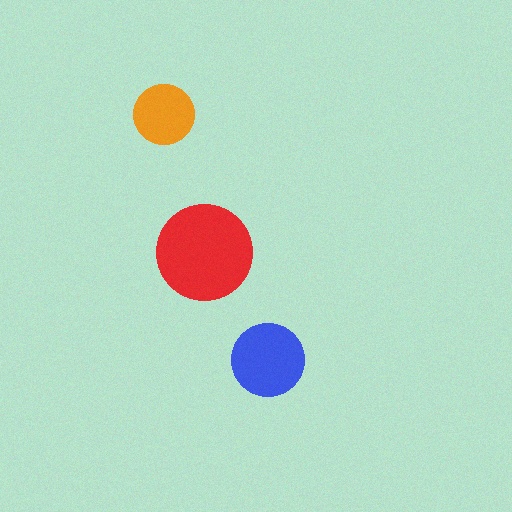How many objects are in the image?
There are 3 objects in the image.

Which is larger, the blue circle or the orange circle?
The blue one.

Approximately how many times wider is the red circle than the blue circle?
About 1.5 times wider.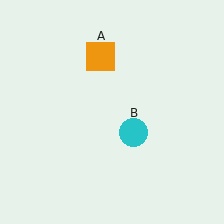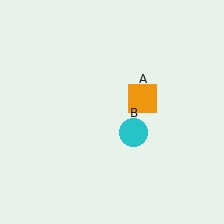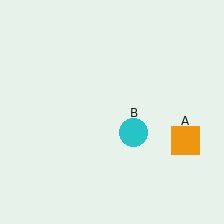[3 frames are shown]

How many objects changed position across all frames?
1 object changed position: orange square (object A).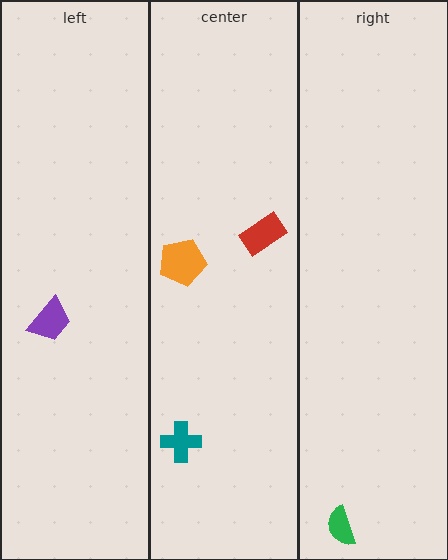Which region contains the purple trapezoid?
The left region.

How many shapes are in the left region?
1.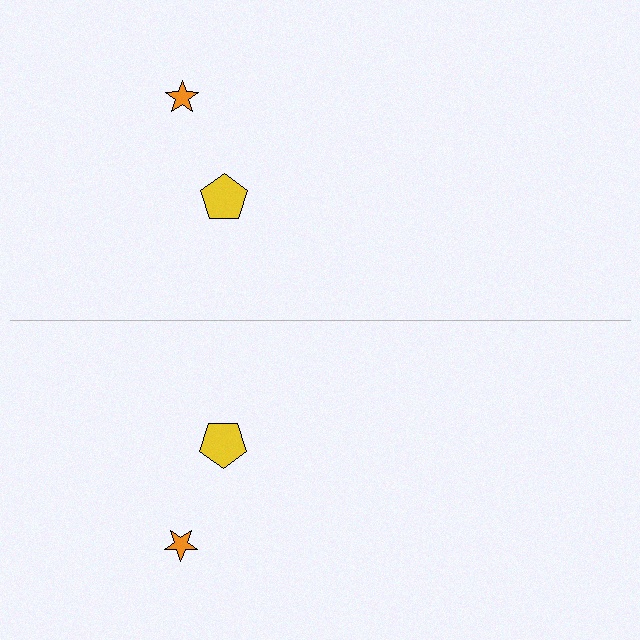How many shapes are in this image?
There are 4 shapes in this image.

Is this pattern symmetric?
Yes, this pattern has bilateral (reflection) symmetry.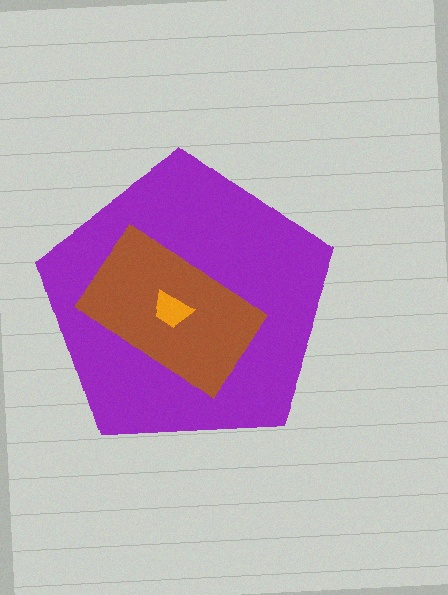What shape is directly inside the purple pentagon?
The brown rectangle.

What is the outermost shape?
The purple pentagon.